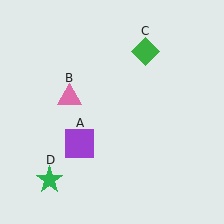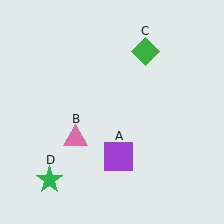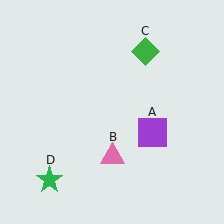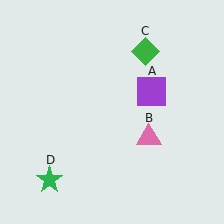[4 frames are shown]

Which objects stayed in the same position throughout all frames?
Green diamond (object C) and green star (object D) remained stationary.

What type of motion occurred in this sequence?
The purple square (object A), pink triangle (object B) rotated counterclockwise around the center of the scene.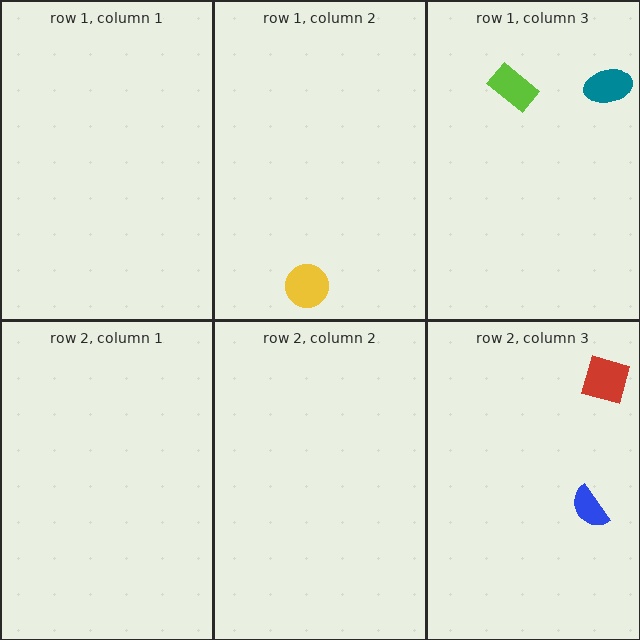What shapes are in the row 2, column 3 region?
The red diamond, the blue semicircle.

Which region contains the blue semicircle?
The row 2, column 3 region.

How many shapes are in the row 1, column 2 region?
1.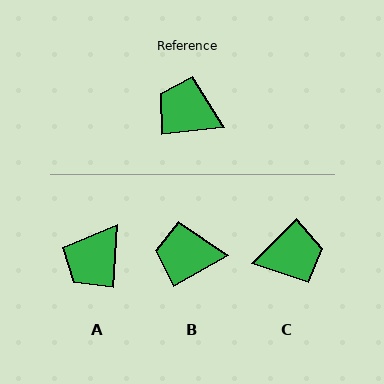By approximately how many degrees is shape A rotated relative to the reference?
Approximately 80 degrees counter-clockwise.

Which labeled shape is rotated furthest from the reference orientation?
C, about 141 degrees away.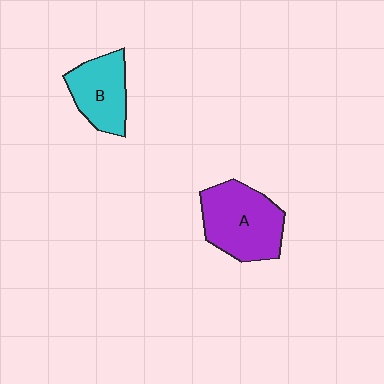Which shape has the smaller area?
Shape B (cyan).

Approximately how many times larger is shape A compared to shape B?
Approximately 1.4 times.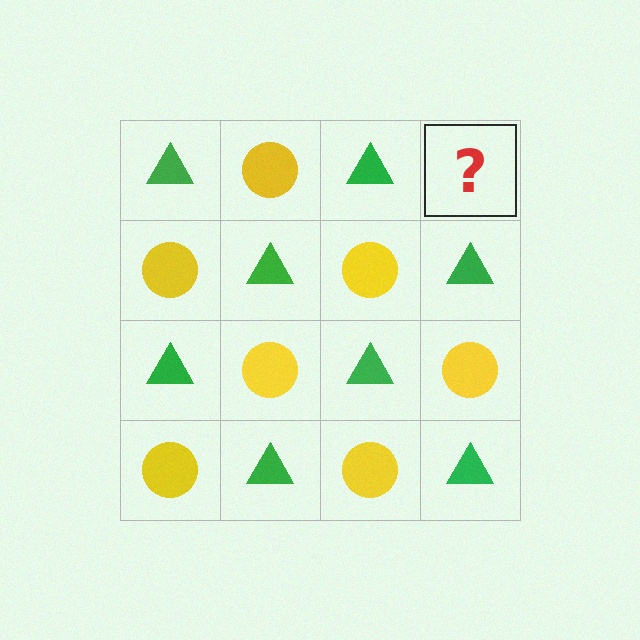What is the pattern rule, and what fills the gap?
The rule is that it alternates green triangle and yellow circle in a checkerboard pattern. The gap should be filled with a yellow circle.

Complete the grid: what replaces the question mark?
The question mark should be replaced with a yellow circle.